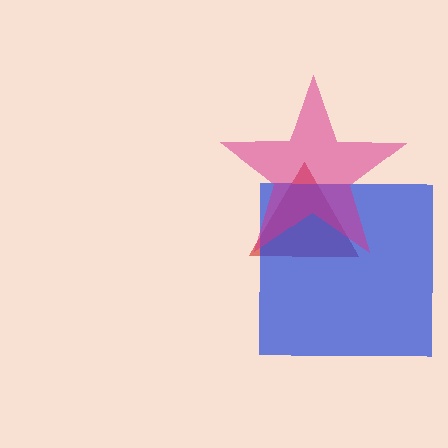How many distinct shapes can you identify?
There are 3 distinct shapes: a red triangle, a blue square, a magenta star.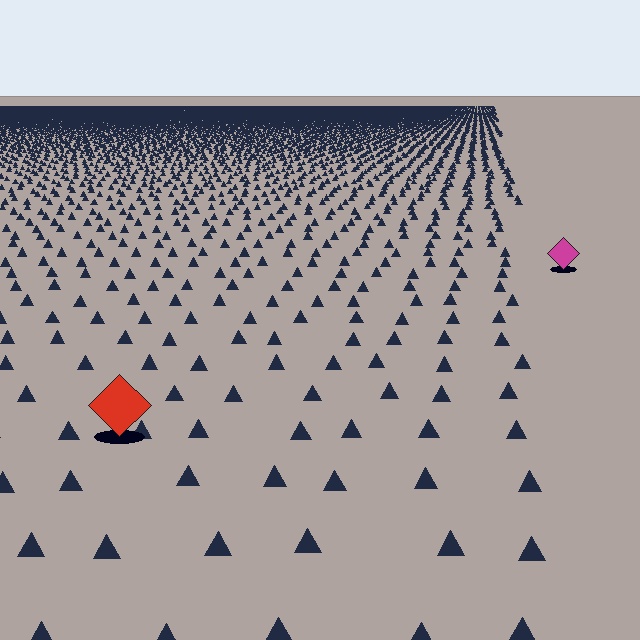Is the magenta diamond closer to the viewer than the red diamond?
No. The red diamond is closer — you can tell from the texture gradient: the ground texture is coarser near it.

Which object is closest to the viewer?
The red diamond is closest. The texture marks near it are larger and more spread out.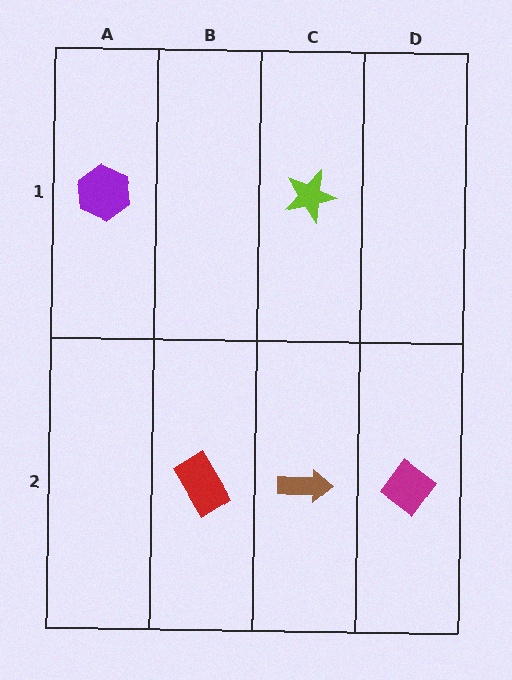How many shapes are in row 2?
3 shapes.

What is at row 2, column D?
A magenta diamond.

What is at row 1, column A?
A purple hexagon.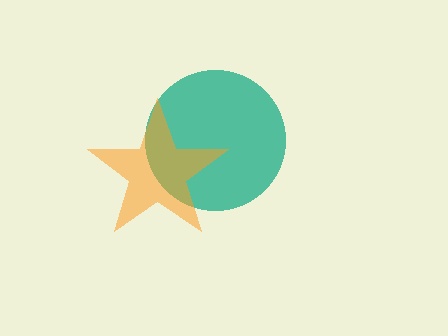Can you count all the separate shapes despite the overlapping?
Yes, there are 2 separate shapes.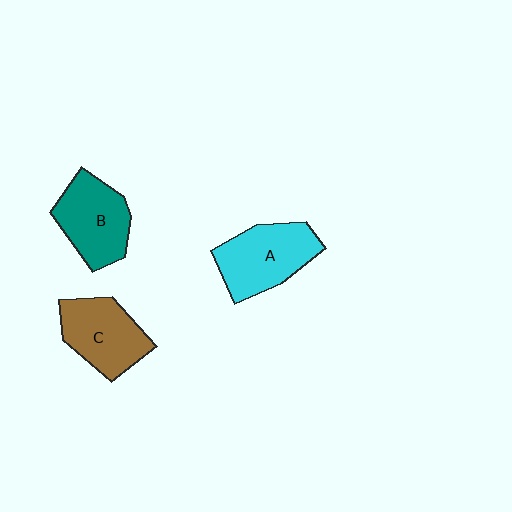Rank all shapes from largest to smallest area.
From largest to smallest: A (cyan), C (brown), B (teal).